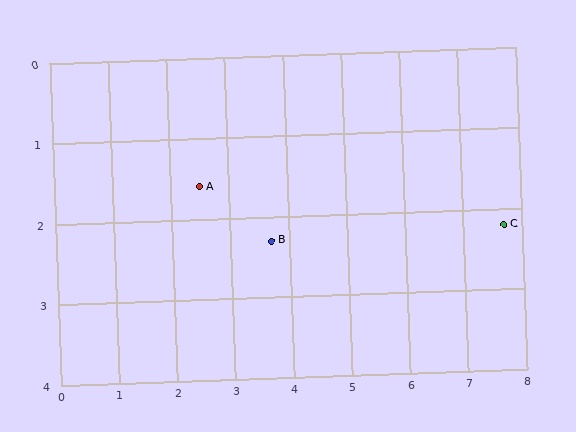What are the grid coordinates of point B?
Point B is at approximately (3.7, 2.3).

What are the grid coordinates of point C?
Point C is at approximately (7.7, 2.2).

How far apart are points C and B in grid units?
Points C and B are about 4.0 grid units apart.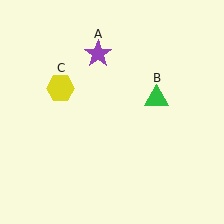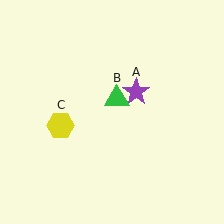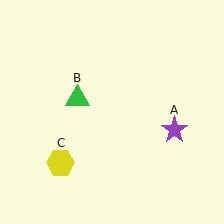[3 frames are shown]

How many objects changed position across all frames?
3 objects changed position: purple star (object A), green triangle (object B), yellow hexagon (object C).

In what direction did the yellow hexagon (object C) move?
The yellow hexagon (object C) moved down.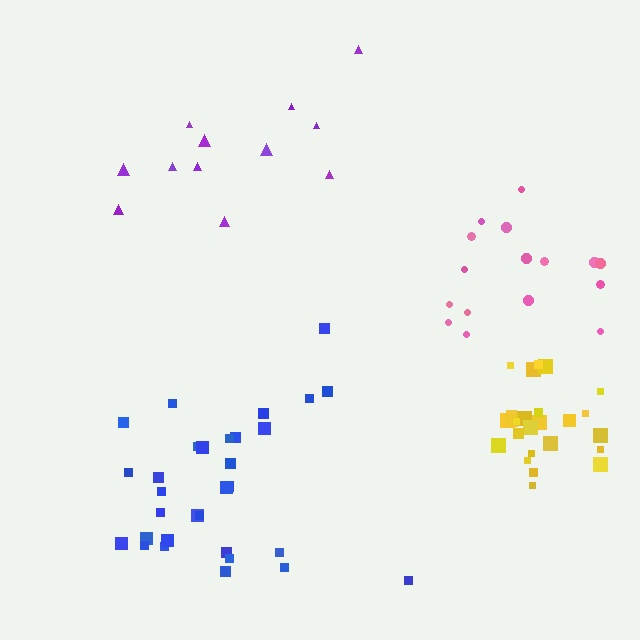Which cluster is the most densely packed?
Yellow.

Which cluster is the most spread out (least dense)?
Purple.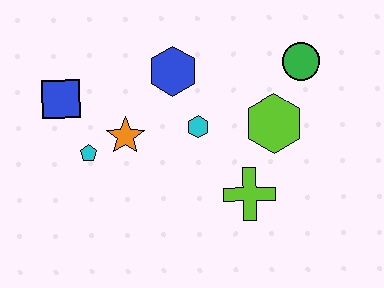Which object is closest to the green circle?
The lime hexagon is closest to the green circle.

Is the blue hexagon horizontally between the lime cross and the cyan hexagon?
No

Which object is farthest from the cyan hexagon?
The blue square is farthest from the cyan hexagon.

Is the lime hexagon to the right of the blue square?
Yes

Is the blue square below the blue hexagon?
Yes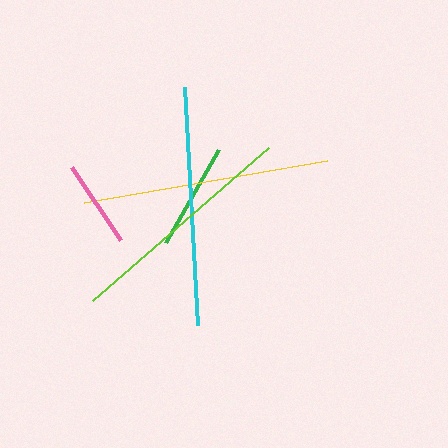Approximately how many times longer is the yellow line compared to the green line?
The yellow line is approximately 2.3 times the length of the green line.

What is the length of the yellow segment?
The yellow segment is approximately 247 pixels long.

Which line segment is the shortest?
The pink line is the shortest at approximately 88 pixels.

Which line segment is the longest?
The yellow line is the longest at approximately 247 pixels.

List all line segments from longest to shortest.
From longest to shortest: yellow, cyan, lime, green, pink.